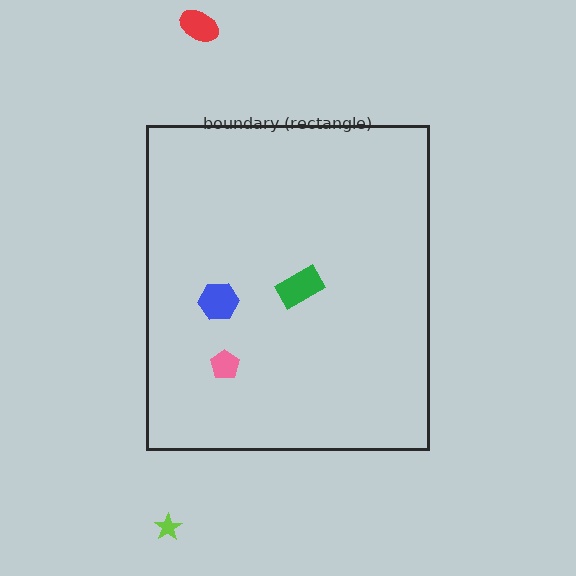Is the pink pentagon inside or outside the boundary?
Inside.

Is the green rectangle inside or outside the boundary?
Inside.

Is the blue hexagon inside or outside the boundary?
Inside.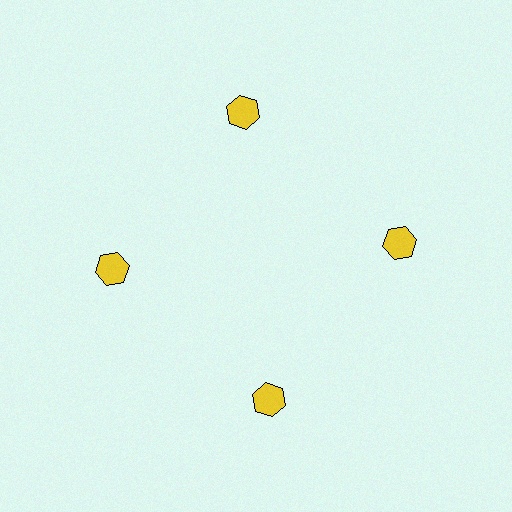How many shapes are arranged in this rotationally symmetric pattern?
There are 4 shapes, arranged in 4 groups of 1.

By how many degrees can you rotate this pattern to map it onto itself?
The pattern maps onto itself every 90 degrees of rotation.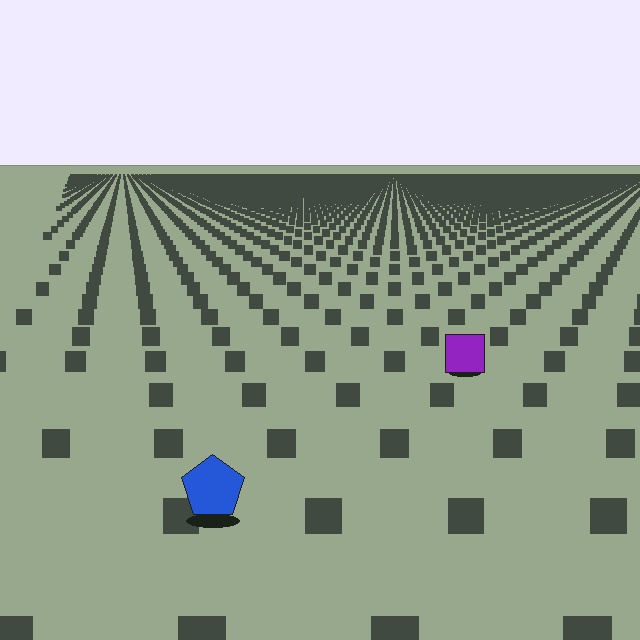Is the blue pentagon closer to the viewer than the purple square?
Yes. The blue pentagon is closer — you can tell from the texture gradient: the ground texture is coarser near it.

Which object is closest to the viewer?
The blue pentagon is closest. The texture marks near it are larger and more spread out.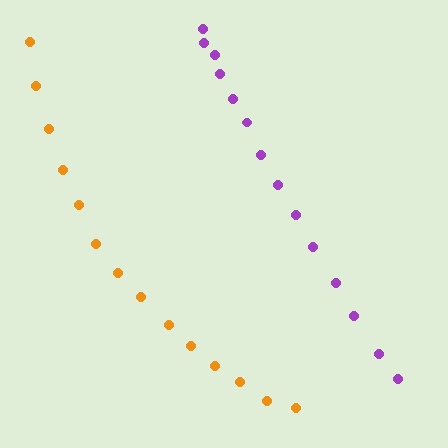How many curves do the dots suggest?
There are 2 distinct paths.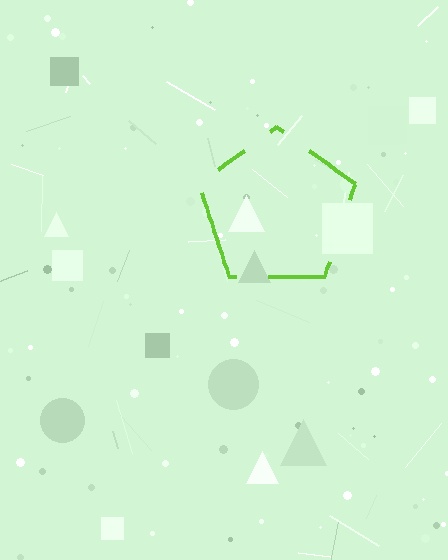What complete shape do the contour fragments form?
The contour fragments form a pentagon.